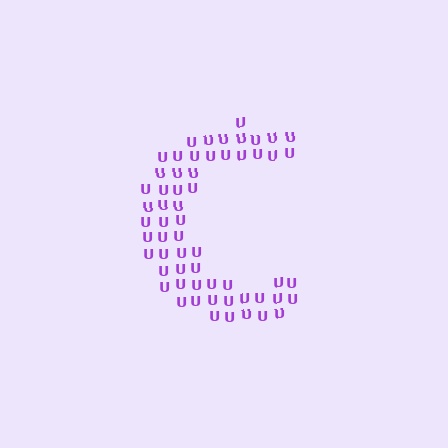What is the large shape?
The large shape is the letter C.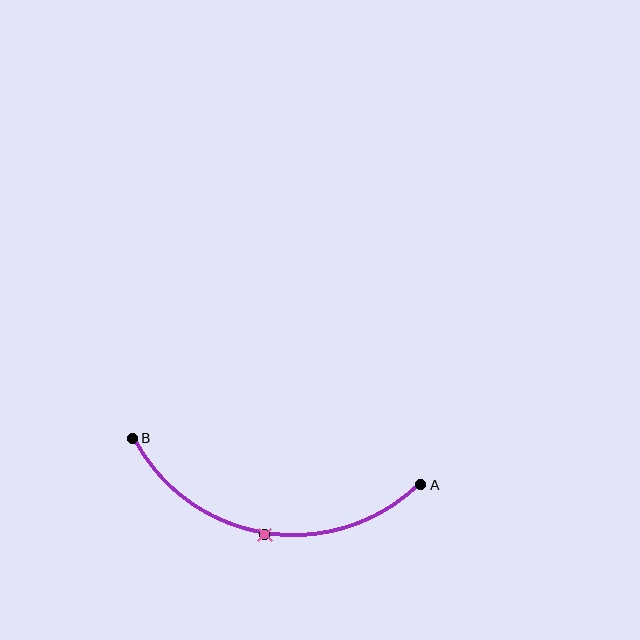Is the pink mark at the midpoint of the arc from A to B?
Yes. The pink mark lies on the arc at equal arc-length from both A and B — it is the arc midpoint.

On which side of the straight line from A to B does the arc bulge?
The arc bulges below the straight line connecting A and B.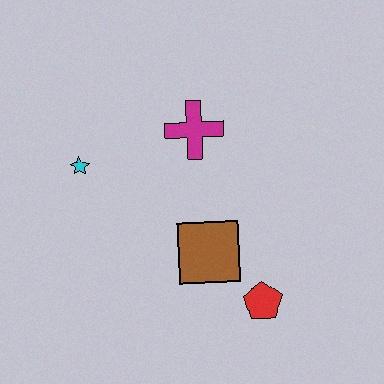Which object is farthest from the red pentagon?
The cyan star is farthest from the red pentagon.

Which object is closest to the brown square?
The red pentagon is closest to the brown square.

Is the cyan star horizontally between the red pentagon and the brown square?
No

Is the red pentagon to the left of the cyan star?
No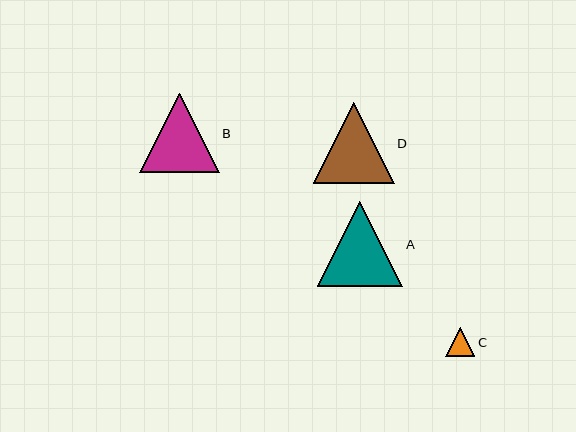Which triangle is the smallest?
Triangle C is the smallest with a size of approximately 29 pixels.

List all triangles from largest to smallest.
From largest to smallest: A, D, B, C.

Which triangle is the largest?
Triangle A is the largest with a size of approximately 85 pixels.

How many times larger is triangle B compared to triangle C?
Triangle B is approximately 2.8 times the size of triangle C.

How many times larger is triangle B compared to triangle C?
Triangle B is approximately 2.8 times the size of triangle C.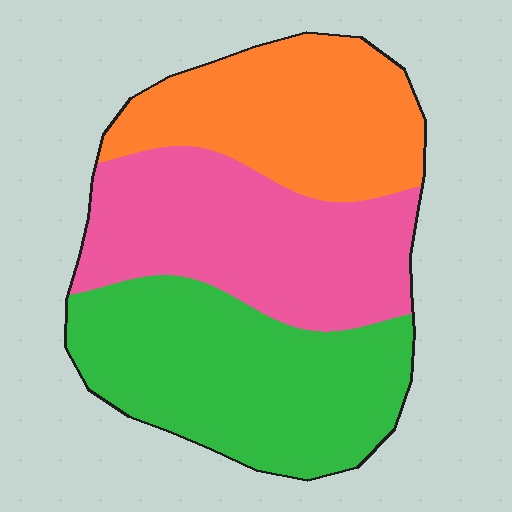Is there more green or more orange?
Green.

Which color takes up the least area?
Orange, at roughly 30%.